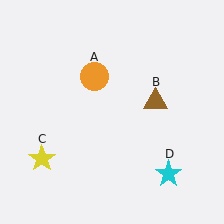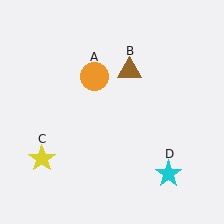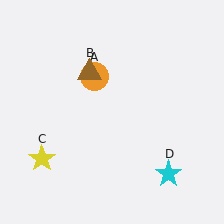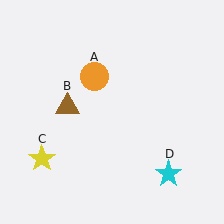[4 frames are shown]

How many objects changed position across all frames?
1 object changed position: brown triangle (object B).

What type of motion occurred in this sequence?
The brown triangle (object B) rotated counterclockwise around the center of the scene.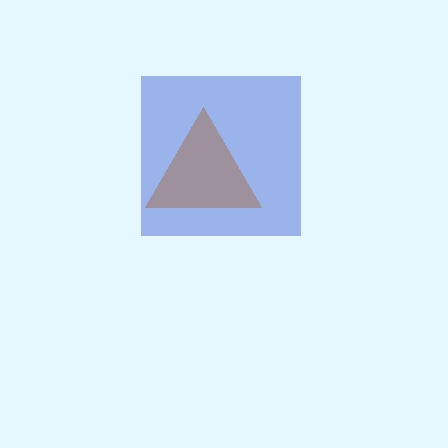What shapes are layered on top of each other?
The layered shapes are: a blue square, a brown triangle.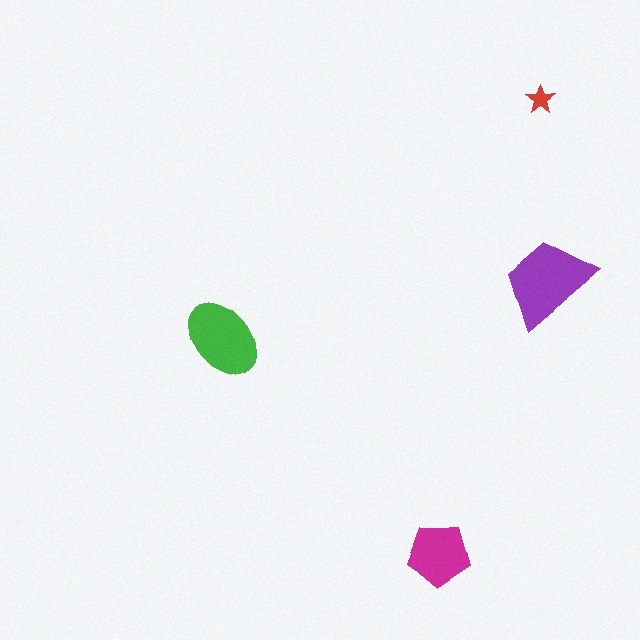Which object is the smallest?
The red star.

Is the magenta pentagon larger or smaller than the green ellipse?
Smaller.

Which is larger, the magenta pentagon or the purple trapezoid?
The purple trapezoid.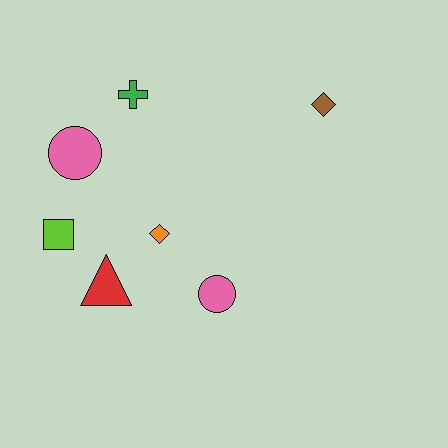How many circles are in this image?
There are 2 circles.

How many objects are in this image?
There are 7 objects.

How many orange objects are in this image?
There is 1 orange object.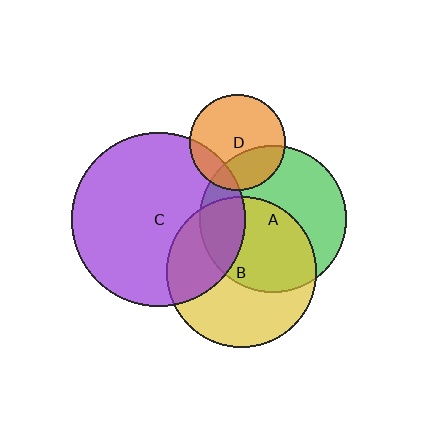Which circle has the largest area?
Circle C (purple).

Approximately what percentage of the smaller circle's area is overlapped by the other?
Approximately 30%.